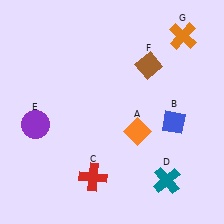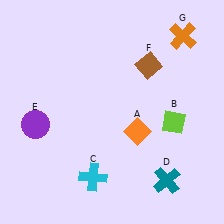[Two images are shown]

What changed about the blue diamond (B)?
In Image 1, B is blue. In Image 2, it changed to lime.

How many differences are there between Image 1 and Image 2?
There are 2 differences between the two images.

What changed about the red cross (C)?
In Image 1, C is red. In Image 2, it changed to cyan.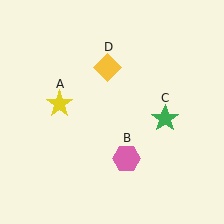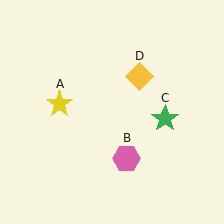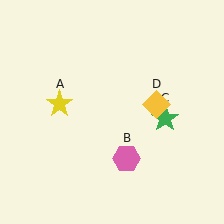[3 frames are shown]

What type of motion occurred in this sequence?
The yellow diamond (object D) rotated clockwise around the center of the scene.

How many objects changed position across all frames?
1 object changed position: yellow diamond (object D).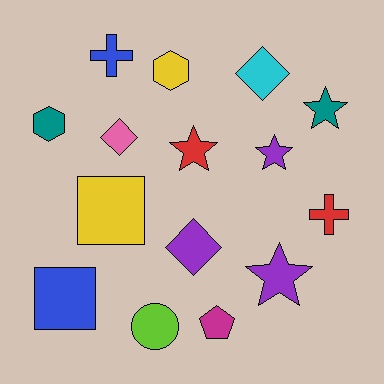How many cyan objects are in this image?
There is 1 cyan object.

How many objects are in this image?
There are 15 objects.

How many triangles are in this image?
There are no triangles.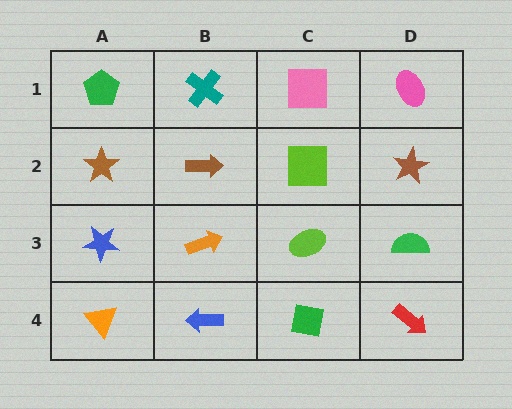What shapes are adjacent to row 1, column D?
A brown star (row 2, column D), a pink square (row 1, column C).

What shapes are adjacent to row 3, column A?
A brown star (row 2, column A), an orange triangle (row 4, column A), an orange arrow (row 3, column B).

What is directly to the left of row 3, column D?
A lime ellipse.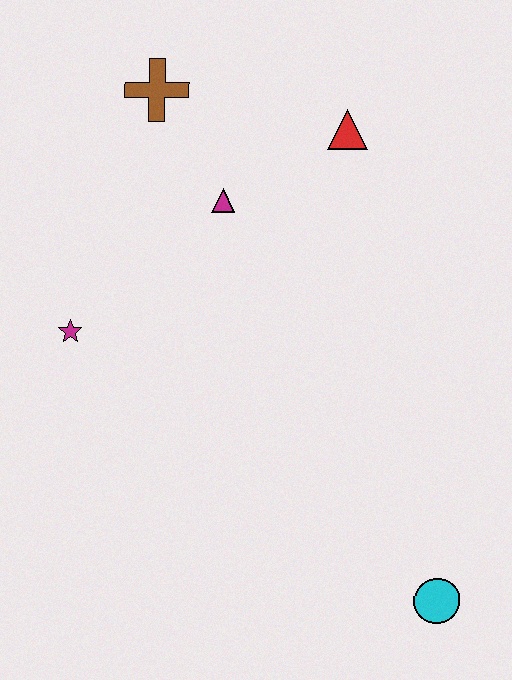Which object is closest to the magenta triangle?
The brown cross is closest to the magenta triangle.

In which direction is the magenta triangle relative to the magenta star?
The magenta triangle is to the right of the magenta star.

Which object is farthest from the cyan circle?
The brown cross is farthest from the cyan circle.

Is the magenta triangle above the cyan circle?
Yes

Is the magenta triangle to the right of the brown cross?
Yes